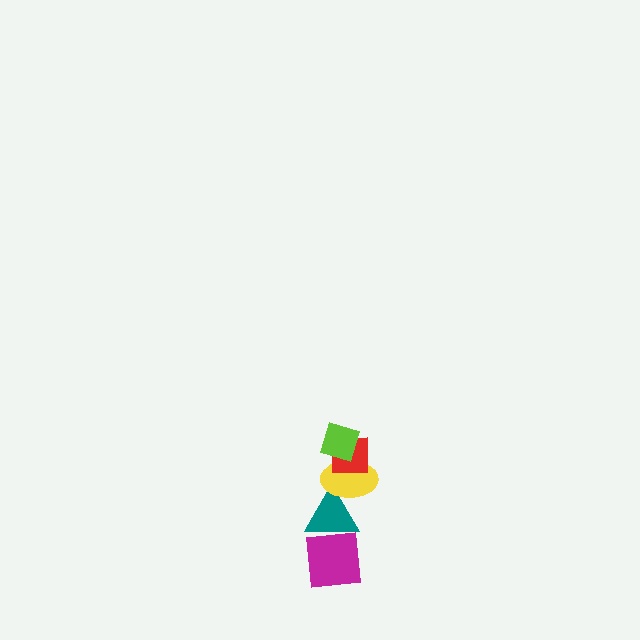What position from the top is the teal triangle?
The teal triangle is 4th from the top.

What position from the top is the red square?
The red square is 2nd from the top.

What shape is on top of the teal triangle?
The yellow ellipse is on top of the teal triangle.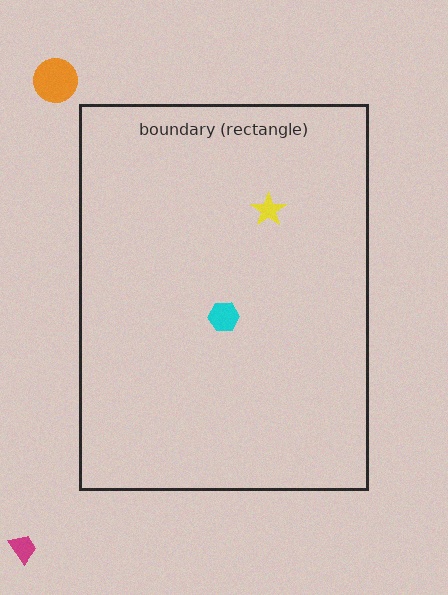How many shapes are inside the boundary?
2 inside, 2 outside.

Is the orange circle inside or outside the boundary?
Outside.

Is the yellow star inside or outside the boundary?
Inside.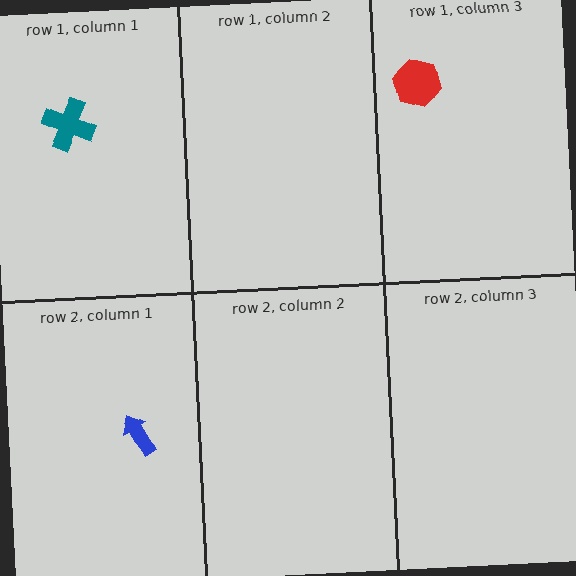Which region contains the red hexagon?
The row 1, column 3 region.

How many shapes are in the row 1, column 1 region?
1.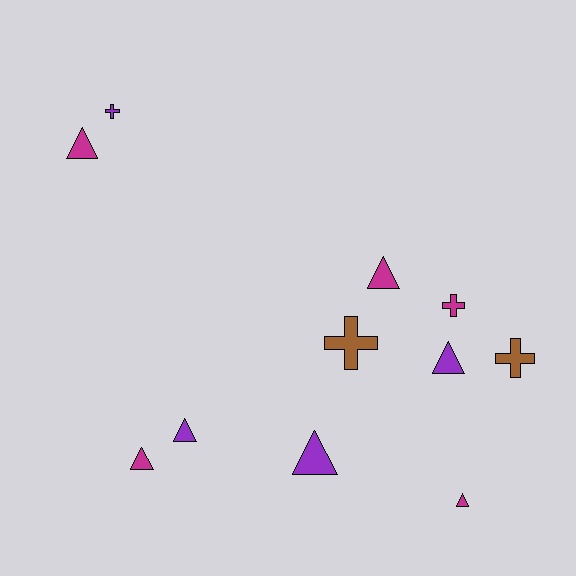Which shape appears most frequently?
Triangle, with 7 objects.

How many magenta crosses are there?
There is 1 magenta cross.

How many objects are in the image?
There are 11 objects.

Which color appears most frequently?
Magenta, with 5 objects.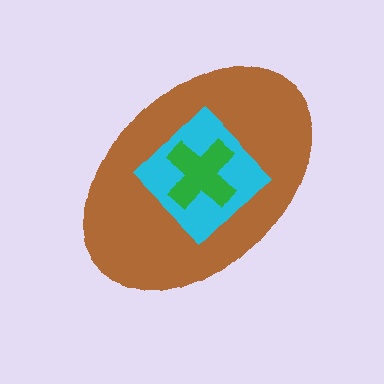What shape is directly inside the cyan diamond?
The green cross.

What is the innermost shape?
The green cross.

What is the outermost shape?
The brown ellipse.